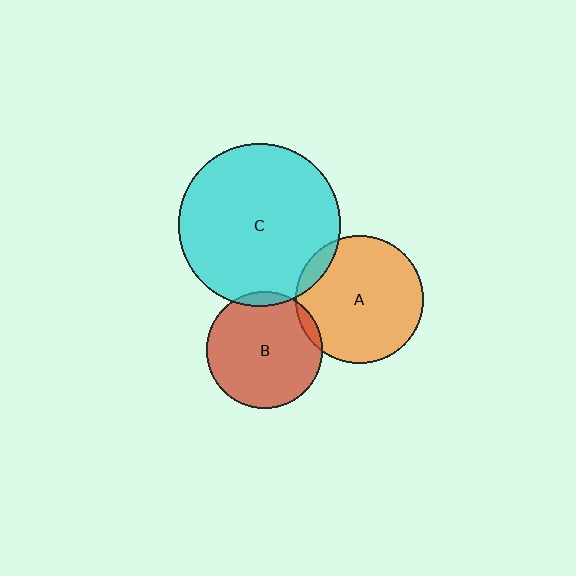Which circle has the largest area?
Circle C (cyan).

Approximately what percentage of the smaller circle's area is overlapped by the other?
Approximately 5%.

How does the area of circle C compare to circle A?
Approximately 1.6 times.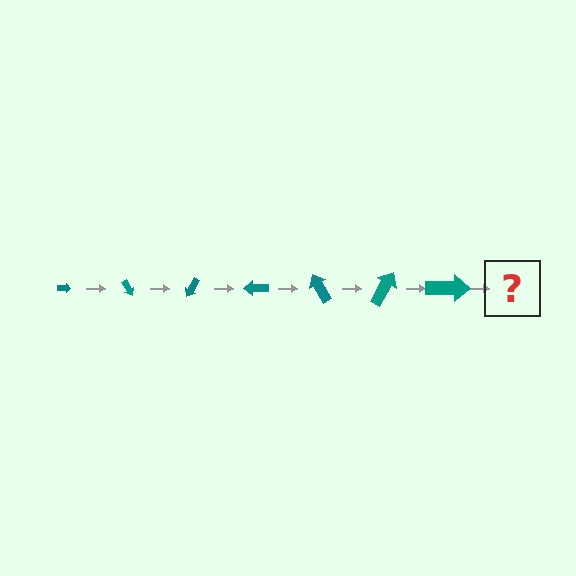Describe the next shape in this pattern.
It should be an arrow, larger than the previous one and rotated 420 degrees from the start.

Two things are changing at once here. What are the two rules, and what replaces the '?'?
The two rules are that the arrow grows larger each step and it rotates 60 degrees each step. The '?' should be an arrow, larger than the previous one and rotated 420 degrees from the start.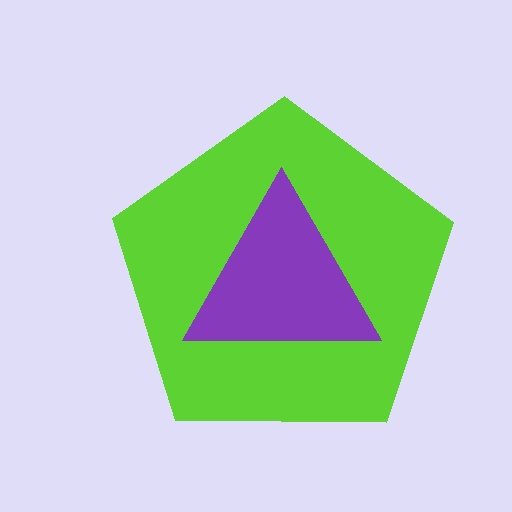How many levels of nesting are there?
2.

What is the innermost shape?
The purple triangle.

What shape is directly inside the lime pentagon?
The purple triangle.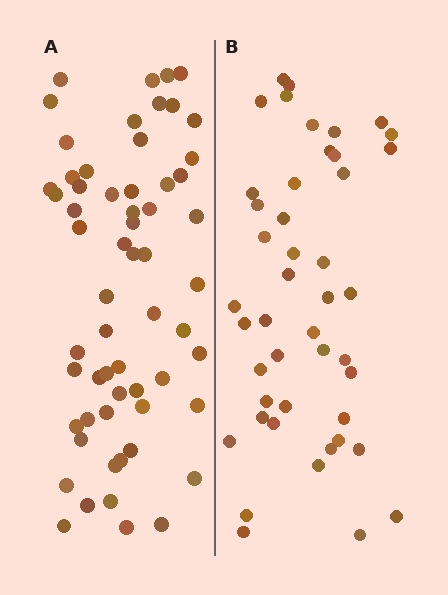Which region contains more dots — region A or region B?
Region A (the left region) has more dots.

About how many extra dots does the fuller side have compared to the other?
Region A has approximately 15 more dots than region B.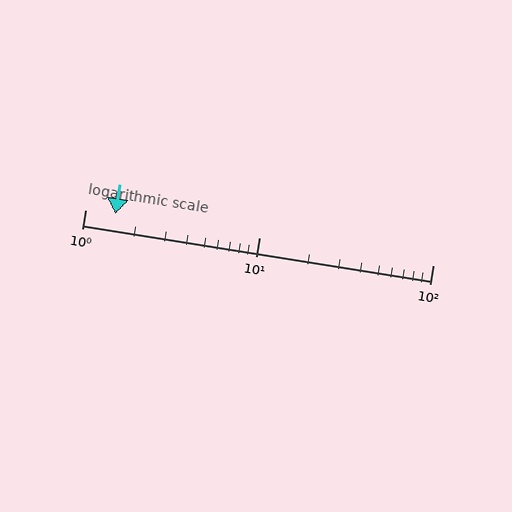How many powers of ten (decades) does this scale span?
The scale spans 2 decades, from 1 to 100.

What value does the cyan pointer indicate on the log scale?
The pointer indicates approximately 1.5.